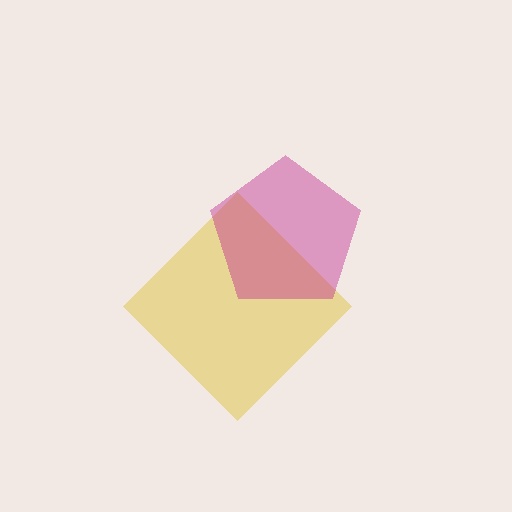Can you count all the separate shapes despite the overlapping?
Yes, there are 2 separate shapes.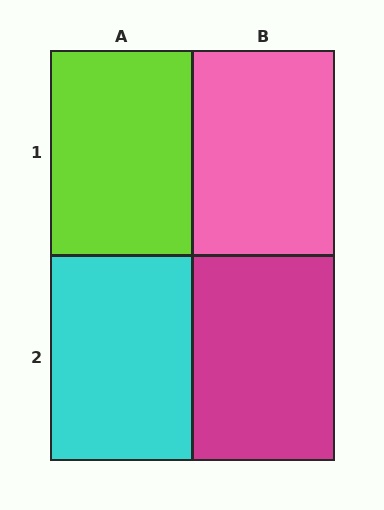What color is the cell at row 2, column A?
Cyan.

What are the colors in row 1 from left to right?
Lime, pink.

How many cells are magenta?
1 cell is magenta.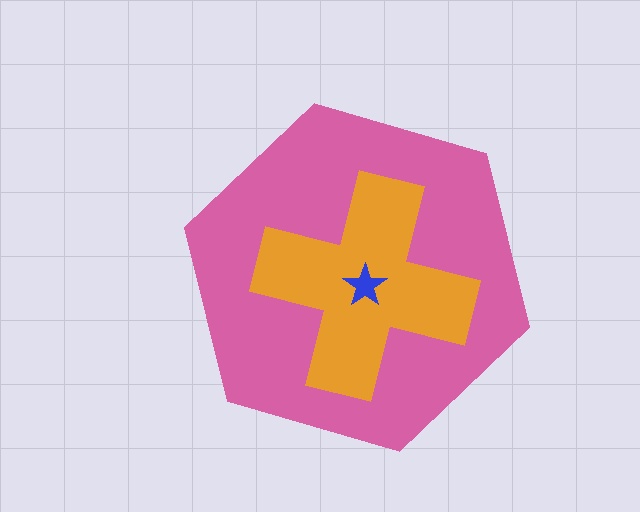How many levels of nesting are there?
3.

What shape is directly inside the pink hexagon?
The orange cross.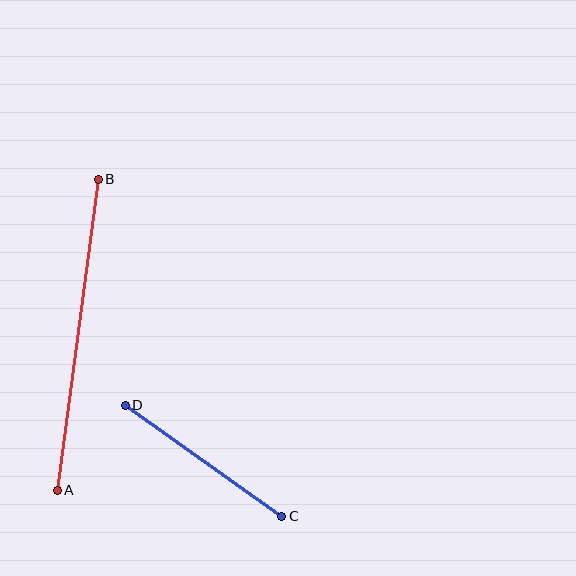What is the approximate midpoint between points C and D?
The midpoint is at approximately (204, 461) pixels.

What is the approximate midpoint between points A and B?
The midpoint is at approximately (78, 335) pixels.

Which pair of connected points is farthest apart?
Points A and B are farthest apart.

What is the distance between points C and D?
The distance is approximately 192 pixels.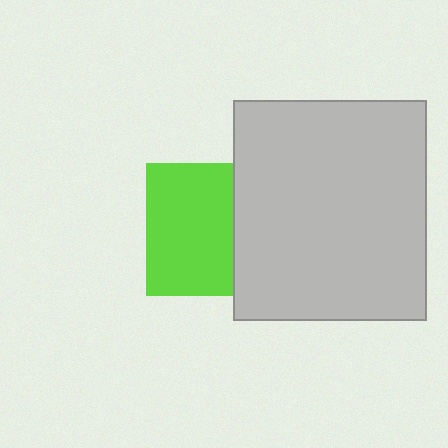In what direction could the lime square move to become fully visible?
The lime square could move left. That would shift it out from behind the light gray rectangle entirely.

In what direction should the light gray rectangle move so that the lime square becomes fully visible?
The light gray rectangle should move right. That is the shortest direction to clear the overlap and leave the lime square fully visible.